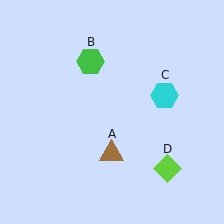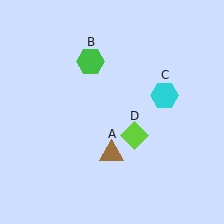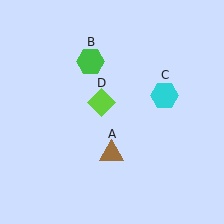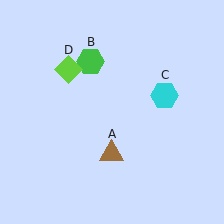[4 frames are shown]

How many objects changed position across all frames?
1 object changed position: lime diamond (object D).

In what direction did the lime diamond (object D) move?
The lime diamond (object D) moved up and to the left.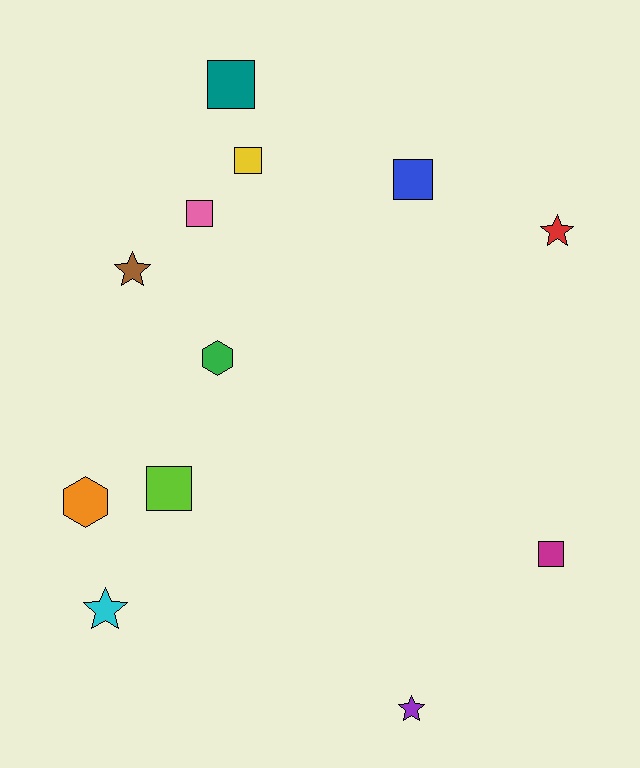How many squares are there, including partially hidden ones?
There are 6 squares.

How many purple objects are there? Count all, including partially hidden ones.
There is 1 purple object.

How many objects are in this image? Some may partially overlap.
There are 12 objects.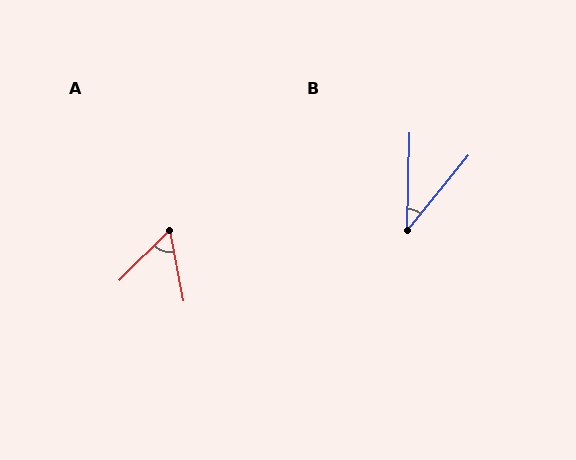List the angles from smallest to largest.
B (38°), A (56°).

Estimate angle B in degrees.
Approximately 38 degrees.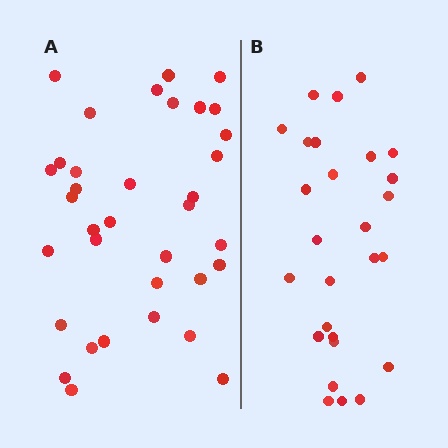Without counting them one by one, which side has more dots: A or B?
Region A (the left region) has more dots.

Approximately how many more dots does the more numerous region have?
Region A has roughly 8 or so more dots than region B.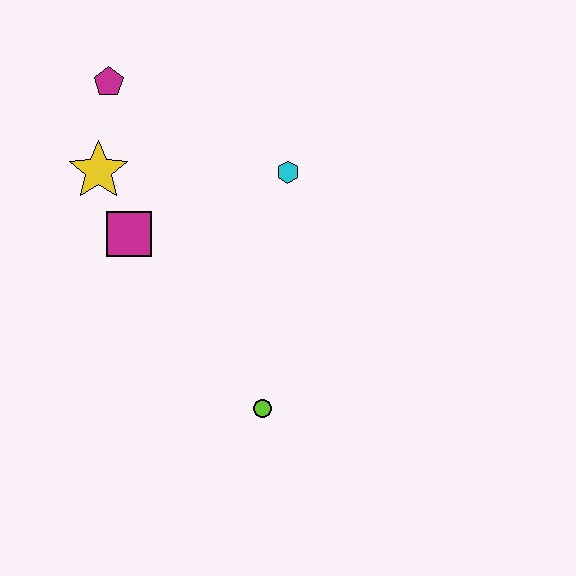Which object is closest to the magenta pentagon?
The yellow star is closest to the magenta pentagon.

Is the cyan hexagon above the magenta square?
Yes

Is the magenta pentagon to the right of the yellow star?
Yes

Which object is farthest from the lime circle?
The magenta pentagon is farthest from the lime circle.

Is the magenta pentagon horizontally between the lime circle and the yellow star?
Yes